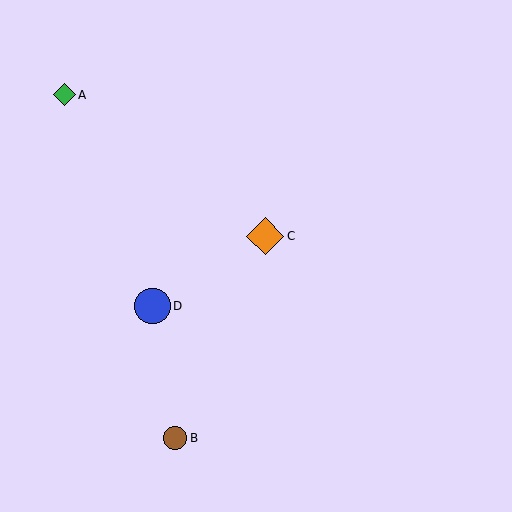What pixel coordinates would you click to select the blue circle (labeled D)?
Click at (153, 306) to select the blue circle D.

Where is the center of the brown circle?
The center of the brown circle is at (175, 438).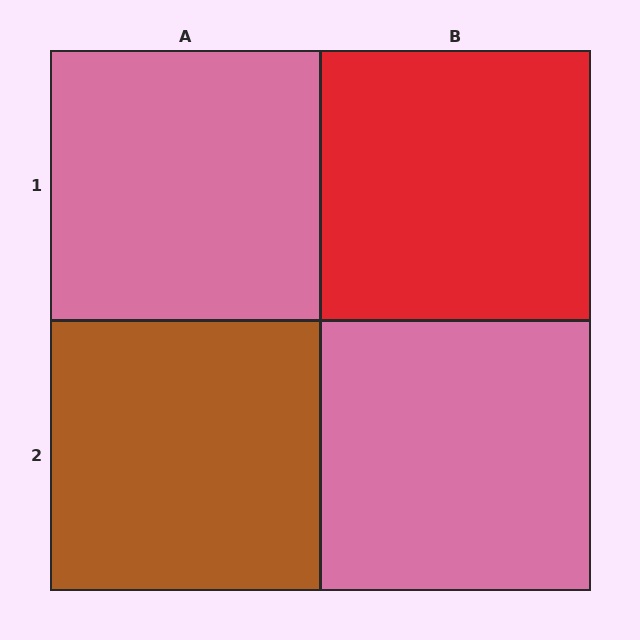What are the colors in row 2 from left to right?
Brown, pink.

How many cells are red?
1 cell is red.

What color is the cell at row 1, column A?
Pink.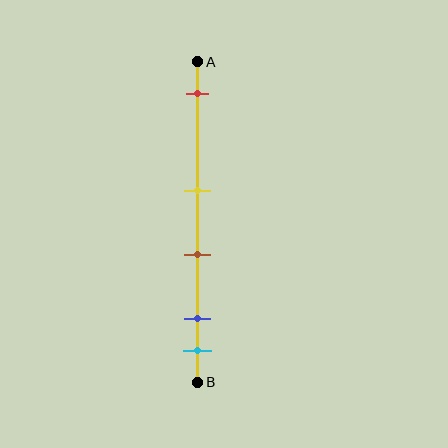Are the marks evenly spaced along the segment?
No, the marks are not evenly spaced.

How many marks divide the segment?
There are 5 marks dividing the segment.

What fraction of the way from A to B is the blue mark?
The blue mark is approximately 80% (0.8) of the way from A to B.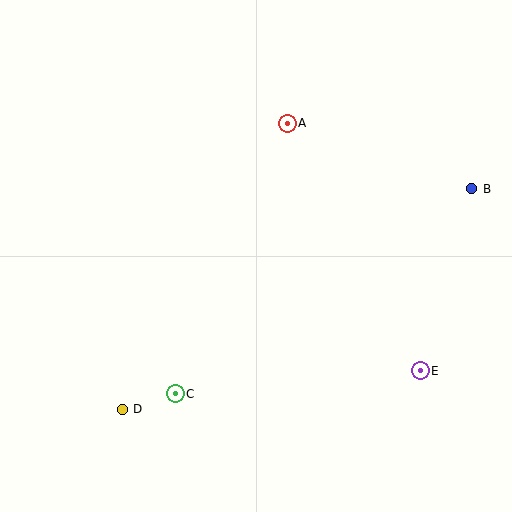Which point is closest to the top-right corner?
Point B is closest to the top-right corner.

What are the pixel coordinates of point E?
Point E is at (420, 371).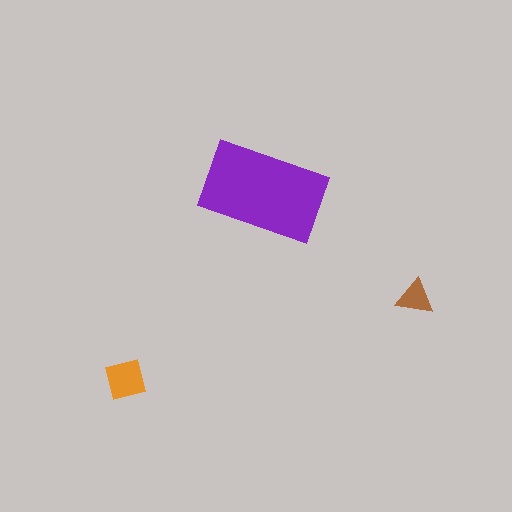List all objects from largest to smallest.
The purple rectangle, the orange square, the brown triangle.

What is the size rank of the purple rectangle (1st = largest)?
1st.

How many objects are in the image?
There are 3 objects in the image.